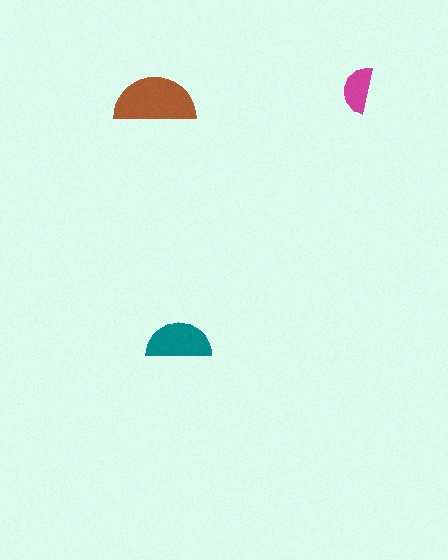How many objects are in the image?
There are 3 objects in the image.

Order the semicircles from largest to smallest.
the brown one, the teal one, the magenta one.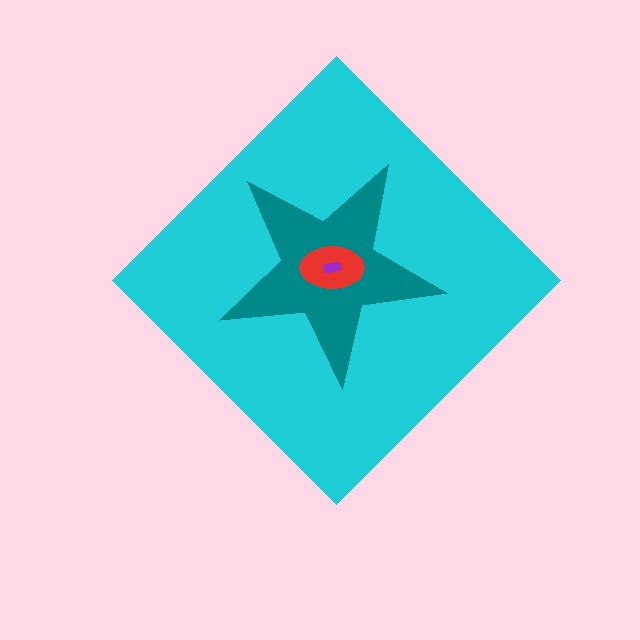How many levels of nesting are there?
4.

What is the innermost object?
The purple rectangle.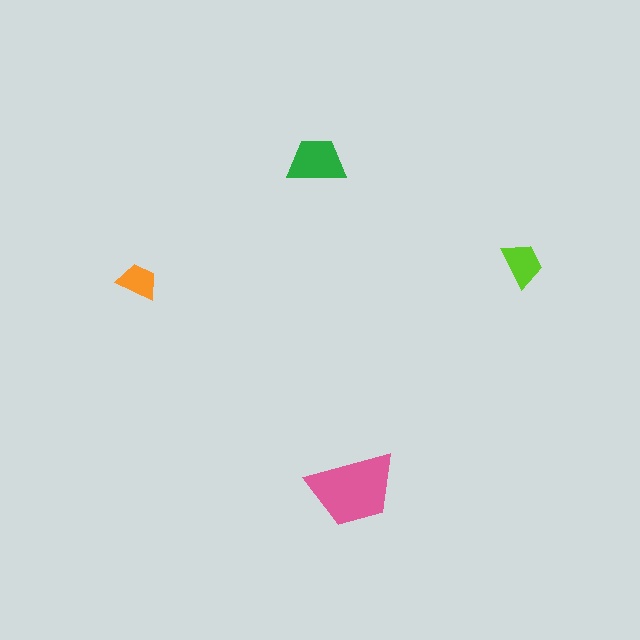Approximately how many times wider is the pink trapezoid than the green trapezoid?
About 1.5 times wider.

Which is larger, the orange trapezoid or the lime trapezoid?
The lime one.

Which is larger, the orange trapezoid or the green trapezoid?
The green one.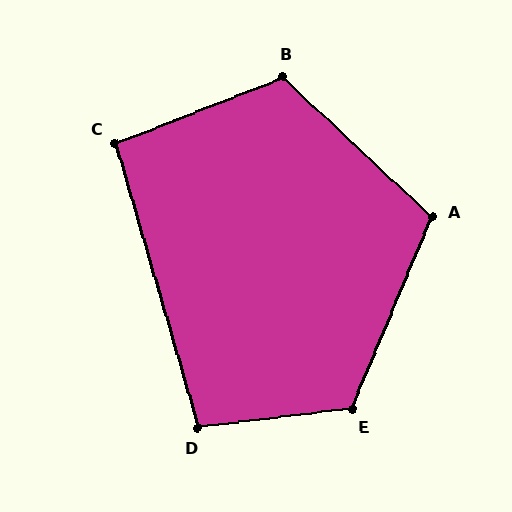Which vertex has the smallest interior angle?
C, at approximately 95 degrees.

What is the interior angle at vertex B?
Approximately 115 degrees (obtuse).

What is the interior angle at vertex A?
Approximately 110 degrees (obtuse).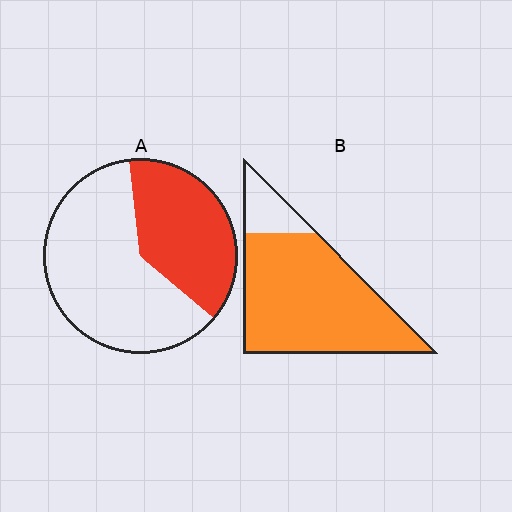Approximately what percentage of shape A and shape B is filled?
A is approximately 40% and B is approximately 85%.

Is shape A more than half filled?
No.